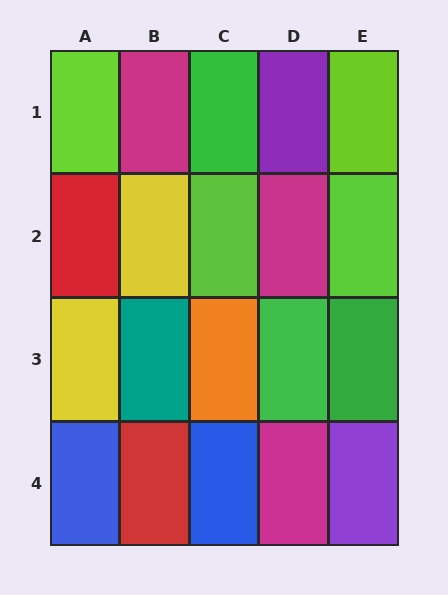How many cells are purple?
2 cells are purple.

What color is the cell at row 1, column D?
Purple.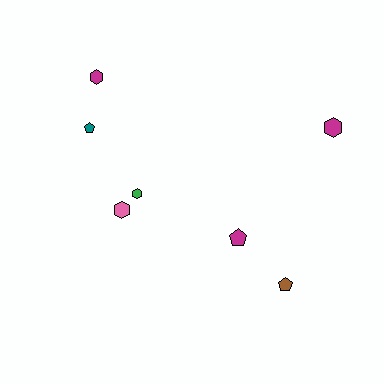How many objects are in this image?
There are 7 objects.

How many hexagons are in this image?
There are 4 hexagons.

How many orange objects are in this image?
There are no orange objects.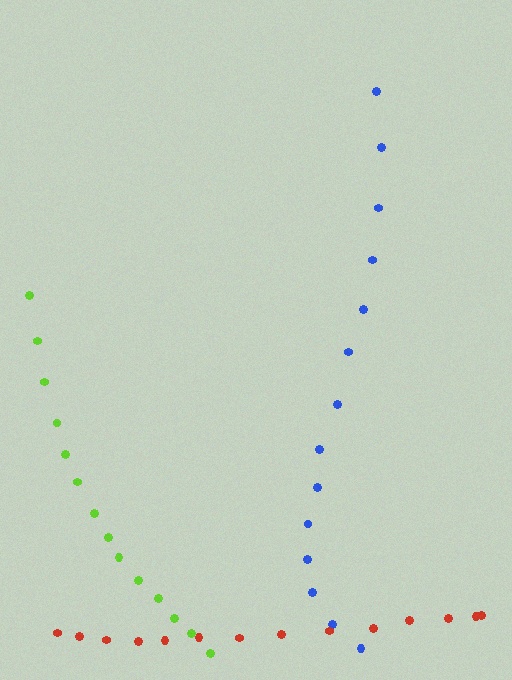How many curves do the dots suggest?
There are 3 distinct paths.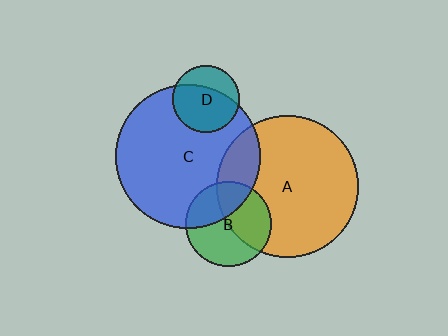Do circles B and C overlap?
Yes.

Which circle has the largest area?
Circle C (blue).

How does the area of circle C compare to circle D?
Approximately 4.6 times.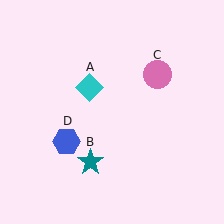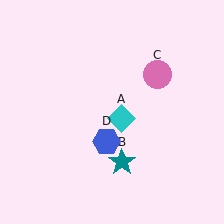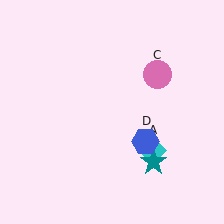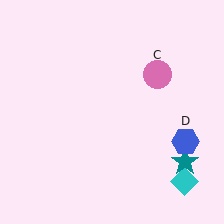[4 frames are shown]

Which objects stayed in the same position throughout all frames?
Pink circle (object C) remained stationary.